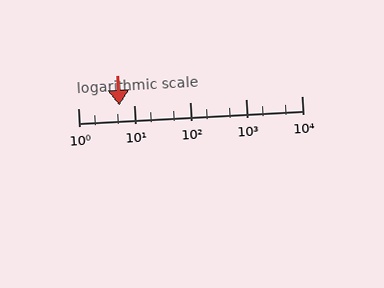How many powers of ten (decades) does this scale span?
The scale spans 4 decades, from 1 to 10000.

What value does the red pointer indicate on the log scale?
The pointer indicates approximately 5.4.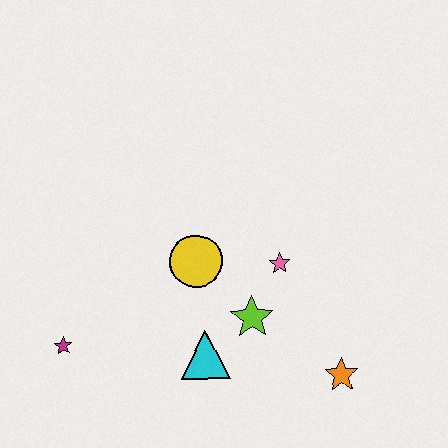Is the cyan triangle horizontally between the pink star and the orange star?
No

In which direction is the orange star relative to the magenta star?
The orange star is to the right of the magenta star.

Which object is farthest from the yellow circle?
The orange star is farthest from the yellow circle.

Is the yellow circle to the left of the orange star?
Yes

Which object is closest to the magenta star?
The cyan triangle is closest to the magenta star.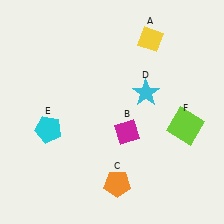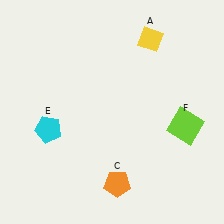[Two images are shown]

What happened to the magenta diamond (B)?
The magenta diamond (B) was removed in Image 2. It was in the bottom-right area of Image 1.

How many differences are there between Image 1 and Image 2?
There are 2 differences between the two images.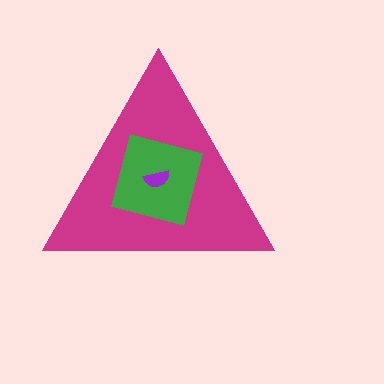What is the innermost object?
The purple semicircle.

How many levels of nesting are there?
3.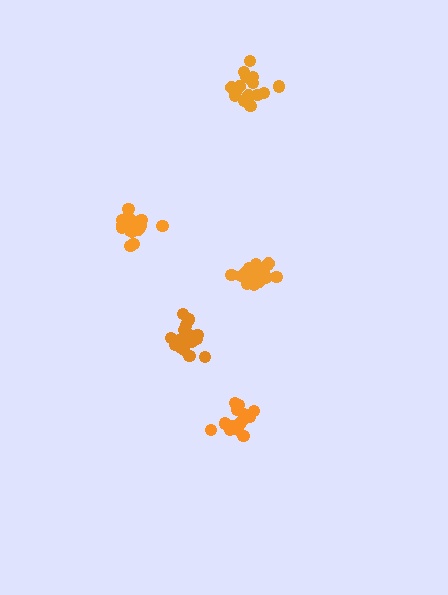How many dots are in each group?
Group 1: 16 dots, Group 2: 17 dots, Group 3: 18 dots, Group 4: 20 dots, Group 5: 16 dots (87 total).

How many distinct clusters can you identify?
There are 5 distinct clusters.